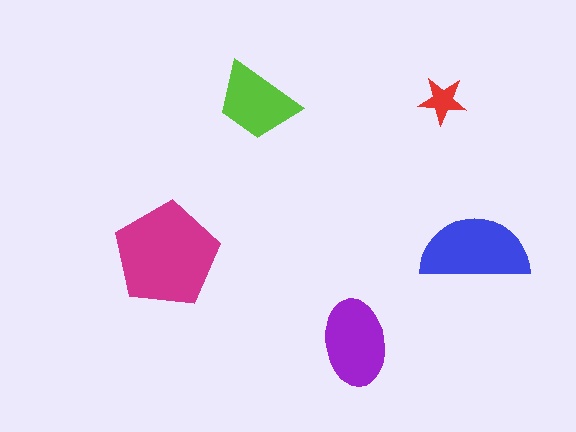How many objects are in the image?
There are 5 objects in the image.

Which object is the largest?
The magenta pentagon.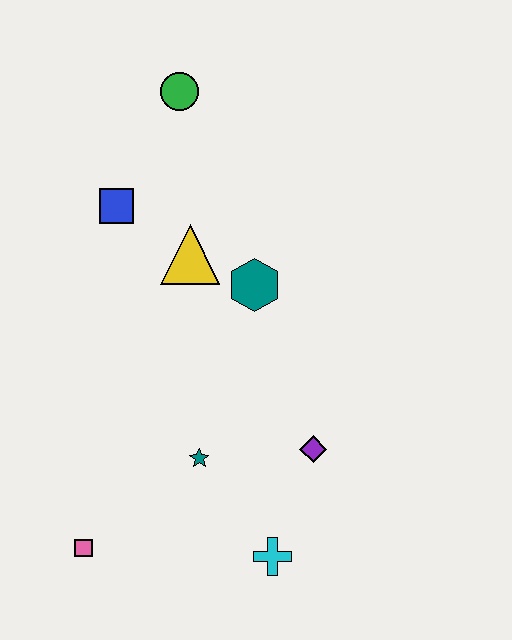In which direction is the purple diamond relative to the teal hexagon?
The purple diamond is below the teal hexagon.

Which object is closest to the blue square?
The yellow triangle is closest to the blue square.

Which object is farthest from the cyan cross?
The green circle is farthest from the cyan cross.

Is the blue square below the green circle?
Yes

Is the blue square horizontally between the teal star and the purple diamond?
No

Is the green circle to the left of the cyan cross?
Yes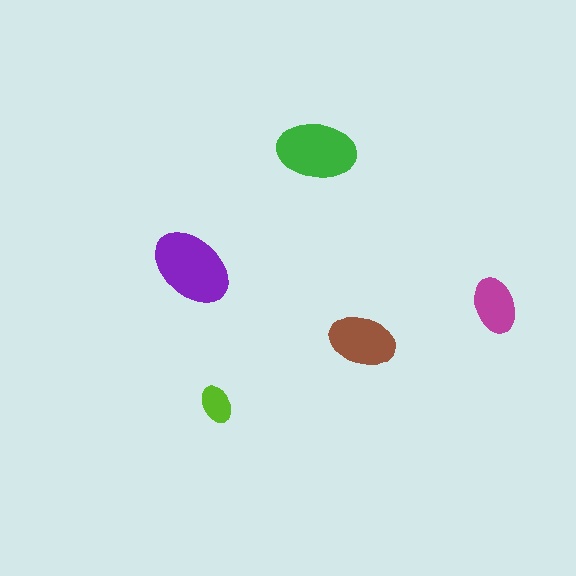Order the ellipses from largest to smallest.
the purple one, the green one, the brown one, the magenta one, the lime one.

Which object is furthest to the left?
The purple ellipse is leftmost.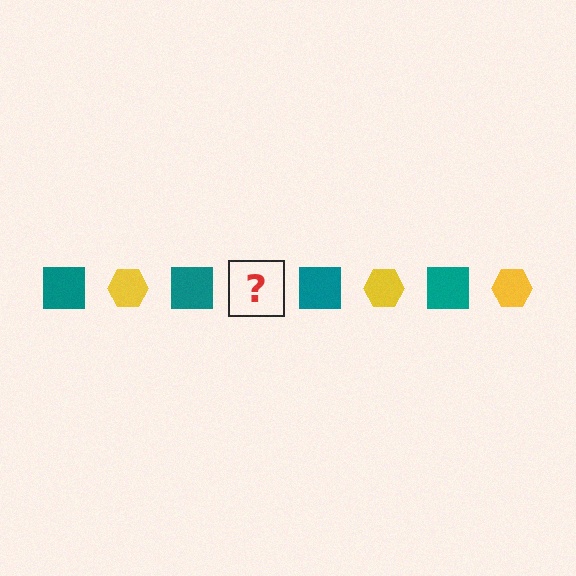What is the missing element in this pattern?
The missing element is a yellow hexagon.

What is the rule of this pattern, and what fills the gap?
The rule is that the pattern alternates between teal square and yellow hexagon. The gap should be filled with a yellow hexagon.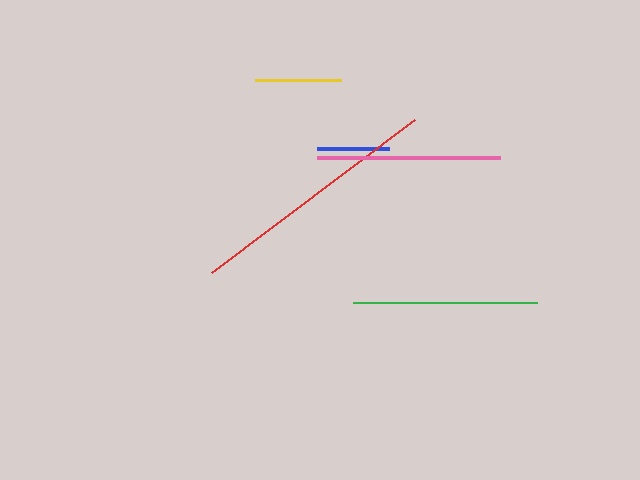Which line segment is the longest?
The red line is the longest at approximately 254 pixels.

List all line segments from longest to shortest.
From longest to shortest: red, green, pink, yellow, blue.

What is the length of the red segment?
The red segment is approximately 254 pixels long.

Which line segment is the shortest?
The blue line is the shortest at approximately 71 pixels.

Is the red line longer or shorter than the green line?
The red line is longer than the green line.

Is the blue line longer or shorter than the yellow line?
The yellow line is longer than the blue line.